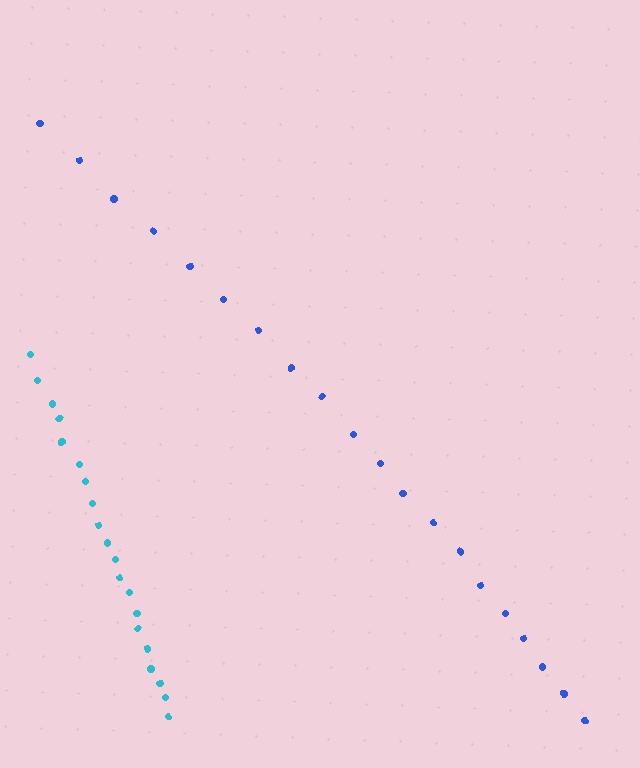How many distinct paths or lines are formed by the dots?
There are 2 distinct paths.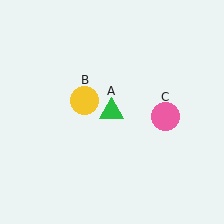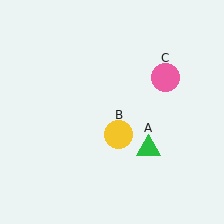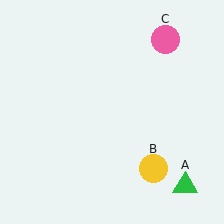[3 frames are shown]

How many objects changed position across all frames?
3 objects changed position: green triangle (object A), yellow circle (object B), pink circle (object C).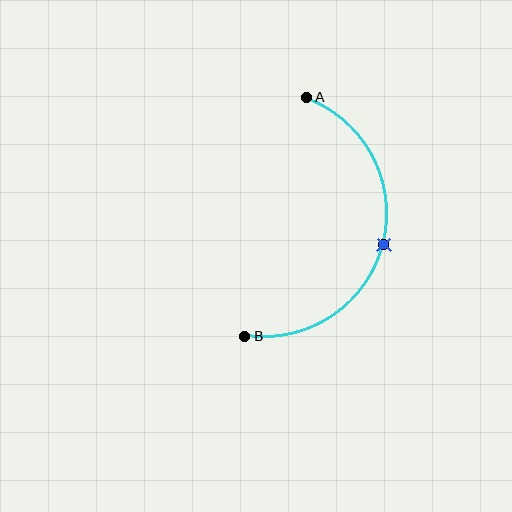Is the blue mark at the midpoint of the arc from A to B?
Yes. The blue mark lies on the arc at equal arc-length from both A and B — it is the arc midpoint.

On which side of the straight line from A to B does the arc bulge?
The arc bulges to the right of the straight line connecting A and B.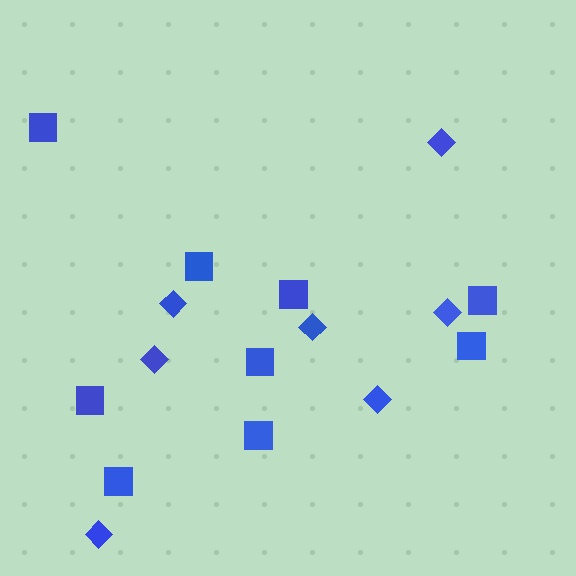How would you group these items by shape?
There are 2 groups: one group of diamonds (7) and one group of squares (9).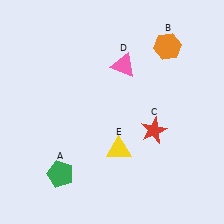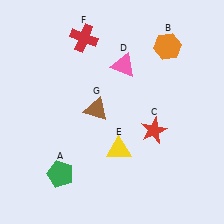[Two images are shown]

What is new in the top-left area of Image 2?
A brown triangle (G) was added in the top-left area of Image 2.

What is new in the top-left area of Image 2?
A red cross (F) was added in the top-left area of Image 2.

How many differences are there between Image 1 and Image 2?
There are 2 differences between the two images.